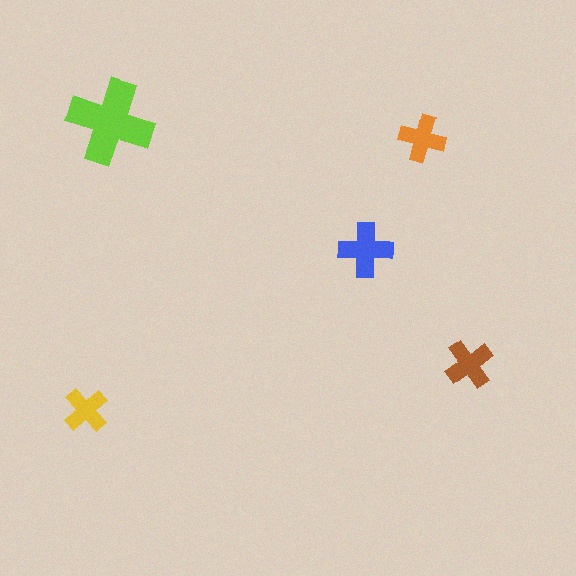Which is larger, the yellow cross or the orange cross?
The orange one.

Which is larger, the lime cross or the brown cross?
The lime one.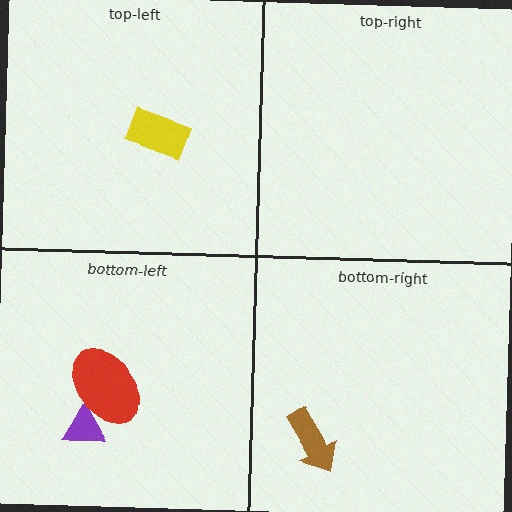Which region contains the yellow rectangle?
The top-left region.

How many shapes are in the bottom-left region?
2.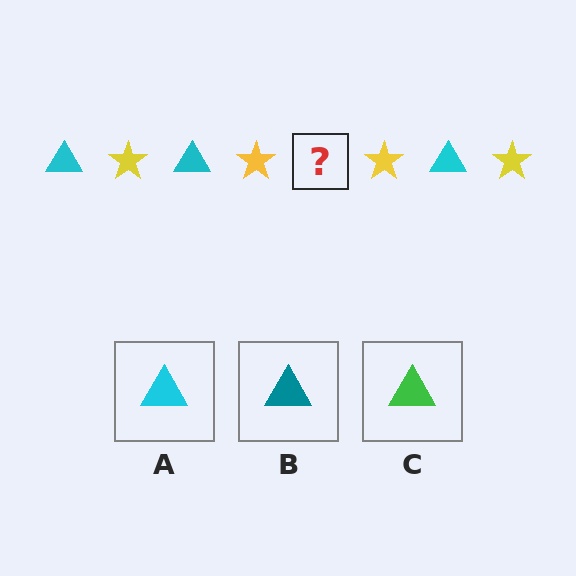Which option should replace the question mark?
Option A.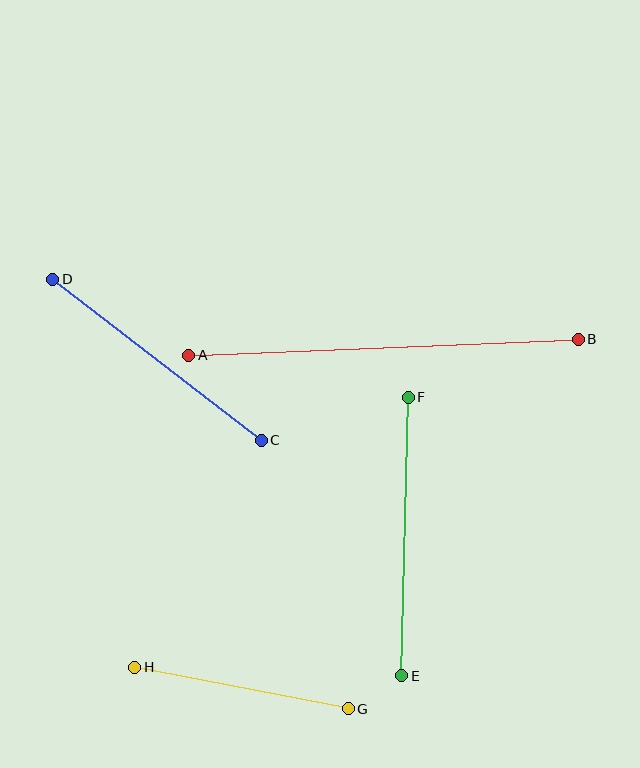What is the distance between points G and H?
The distance is approximately 217 pixels.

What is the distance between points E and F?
The distance is approximately 279 pixels.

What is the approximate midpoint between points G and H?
The midpoint is at approximately (241, 688) pixels.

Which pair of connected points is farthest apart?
Points A and B are farthest apart.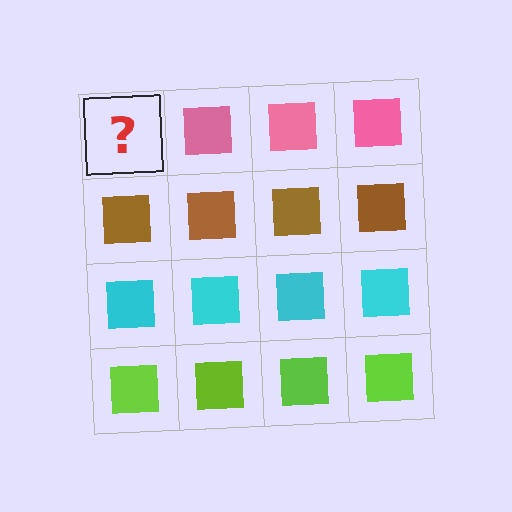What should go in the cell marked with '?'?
The missing cell should contain a pink square.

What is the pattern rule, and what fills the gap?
The rule is that each row has a consistent color. The gap should be filled with a pink square.